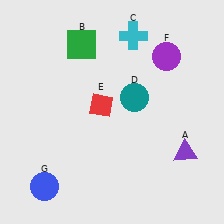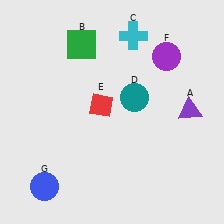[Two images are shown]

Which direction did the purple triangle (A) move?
The purple triangle (A) moved up.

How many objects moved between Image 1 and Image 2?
1 object moved between the two images.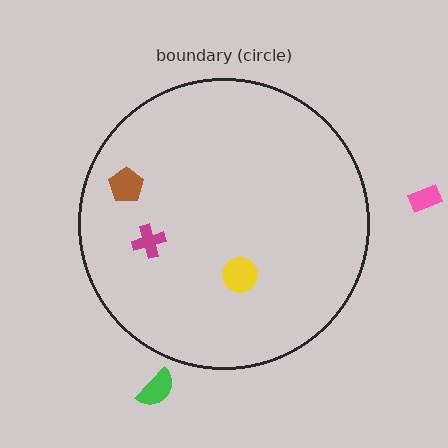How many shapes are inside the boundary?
3 inside, 2 outside.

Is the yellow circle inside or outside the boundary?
Inside.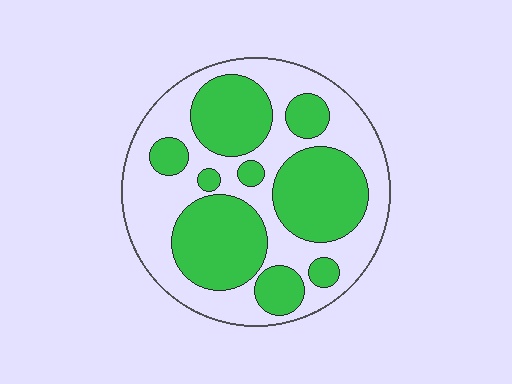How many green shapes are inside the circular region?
9.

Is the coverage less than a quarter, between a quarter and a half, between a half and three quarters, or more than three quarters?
Between a quarter and a half.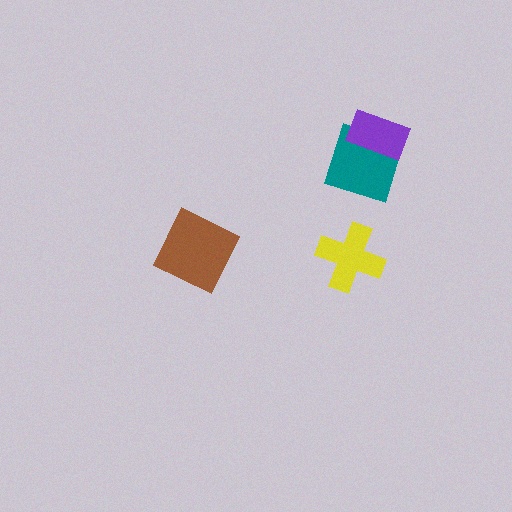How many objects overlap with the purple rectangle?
1 object overlaps with the purple rectangle.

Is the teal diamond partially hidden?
Yes, it is partially covered by another shape.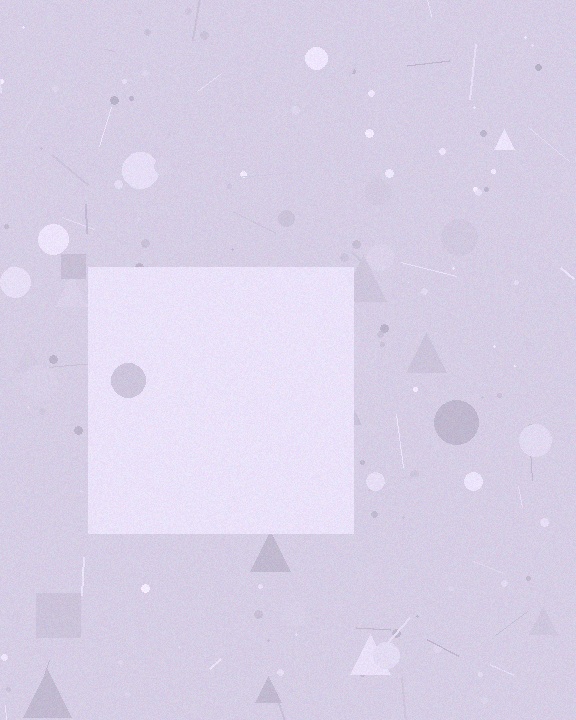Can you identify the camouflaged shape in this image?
The camouflaged shape is a square.